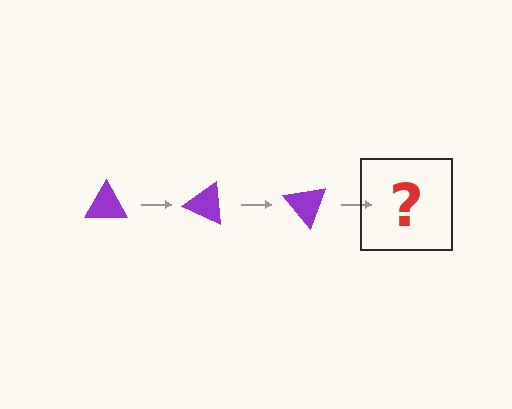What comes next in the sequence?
The next element should be a purple triangle rotated 75 degrees.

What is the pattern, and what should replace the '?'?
The pattern is that the triangle rotates 25 degrees each step. The '?' should be a purple triangle rotated 75 degrees.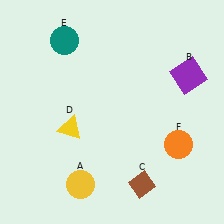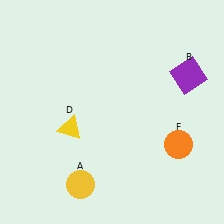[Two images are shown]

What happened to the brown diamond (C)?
The brown diamond (C) was removed in Image 2. It was in the bottom-right area of Image 1.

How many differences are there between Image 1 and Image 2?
There are 2 differences between the two images.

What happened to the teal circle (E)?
The teal circle (E) was removed in Image 2. It was in the top-left area of Image 1.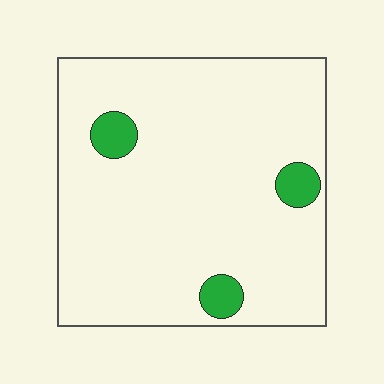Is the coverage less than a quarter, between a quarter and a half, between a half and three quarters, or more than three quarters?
Less than a quarter.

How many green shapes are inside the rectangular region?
3.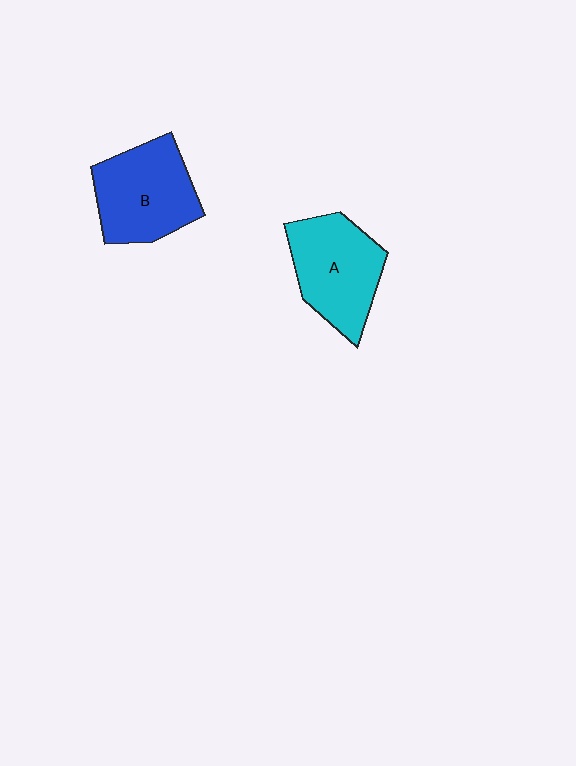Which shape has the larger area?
Shape B (blue).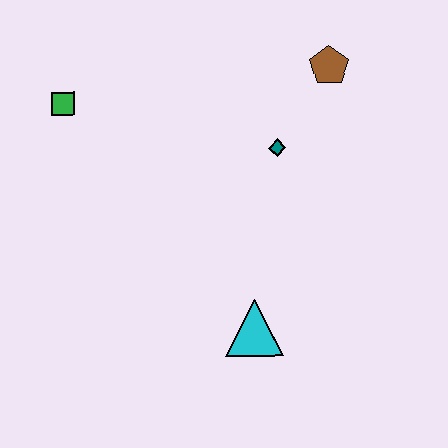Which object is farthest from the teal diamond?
The green square is farthest from the teal diamond.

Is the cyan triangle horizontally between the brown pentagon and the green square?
Yes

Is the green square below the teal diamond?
No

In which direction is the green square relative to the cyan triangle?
The green square is above the cyan triangle.